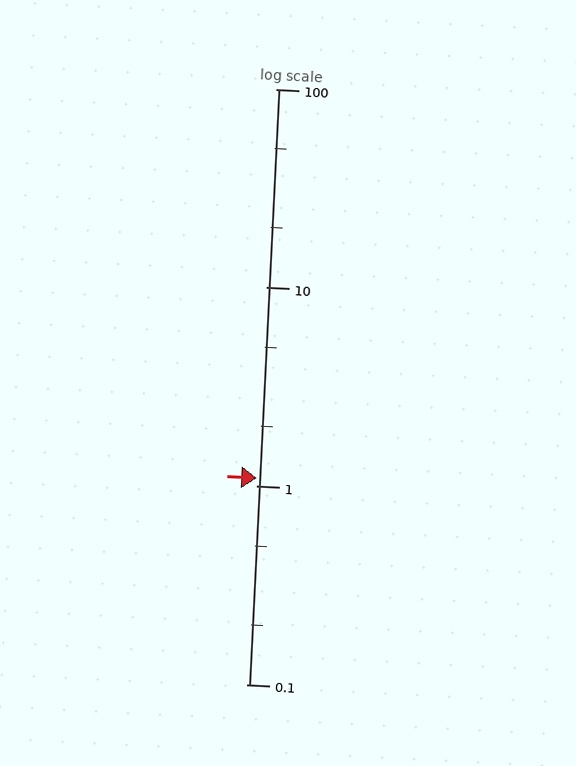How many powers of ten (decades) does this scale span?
The scale spans 3 decades, from 0.1 to 100.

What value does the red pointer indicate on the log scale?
The pointer indicates approximately 1.1.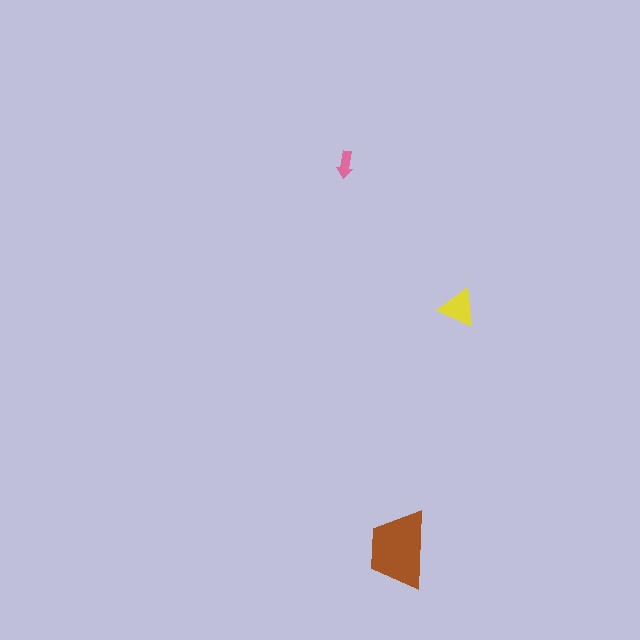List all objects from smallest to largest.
The pink arrow, the yellow triangle, the brown trapezoid.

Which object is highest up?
The pink arrow is topmost.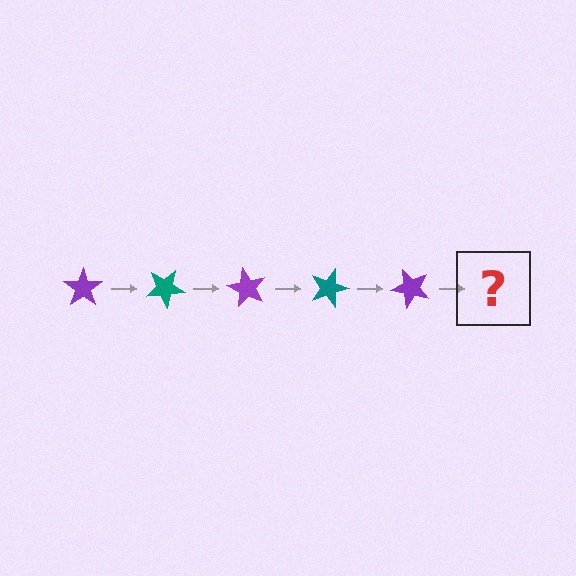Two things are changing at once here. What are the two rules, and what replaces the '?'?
The two rules are that it rotates 30 degrees each step and the color cycles through purple and teal. The '?' should be a teal star, rotated 150 degrees from the start.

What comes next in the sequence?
The next element should be a teal star, rotated 150 degrees from the start.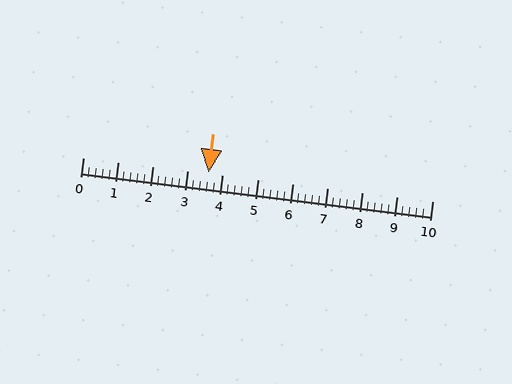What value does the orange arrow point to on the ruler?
The orange arrow points to approximately 3.6.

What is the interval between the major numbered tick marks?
The major tick marks are spaced 1 units apart.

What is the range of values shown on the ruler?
The ruler shows values from 0 to 10.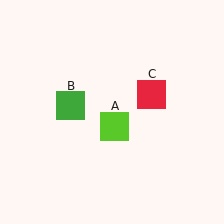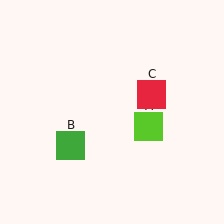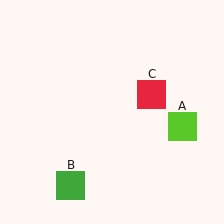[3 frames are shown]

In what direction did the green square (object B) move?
The green square (object B) moved down.